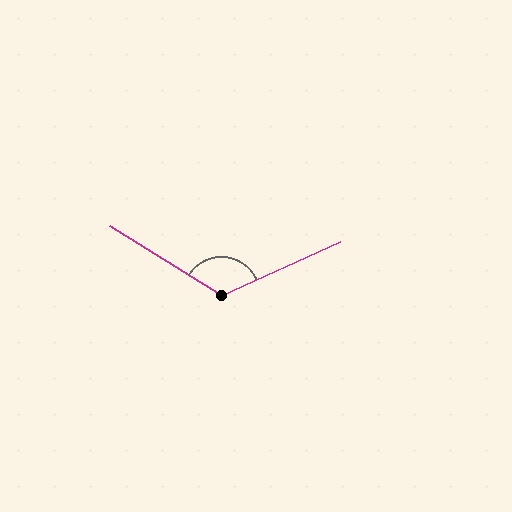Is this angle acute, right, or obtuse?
It is obtuse.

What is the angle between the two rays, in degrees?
Approximately 124 degrees.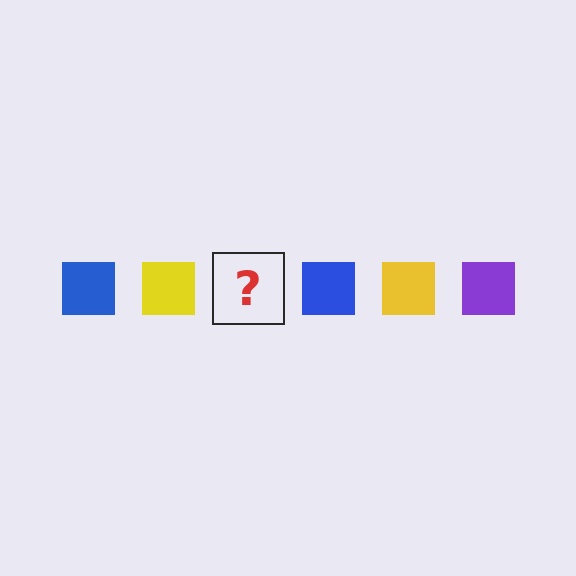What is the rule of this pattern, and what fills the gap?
The rule is that the pattern cycles through blue, yellow, purple squares. The gap should be filled with a purple square.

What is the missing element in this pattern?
The missing element is a purple square.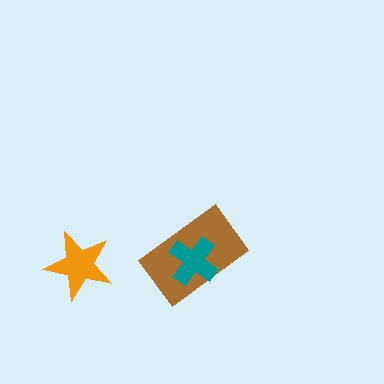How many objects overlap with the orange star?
0 objects overlap with the orange star.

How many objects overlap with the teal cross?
1 object overlaps with the teal cross.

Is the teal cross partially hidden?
No, no other shape covers it.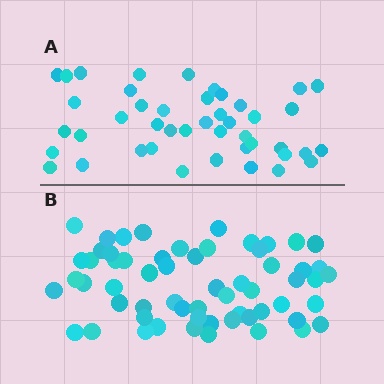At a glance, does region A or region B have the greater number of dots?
Region B (the bottom region) has more dots.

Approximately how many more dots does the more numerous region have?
Region B has approximately 15 more dots than region A.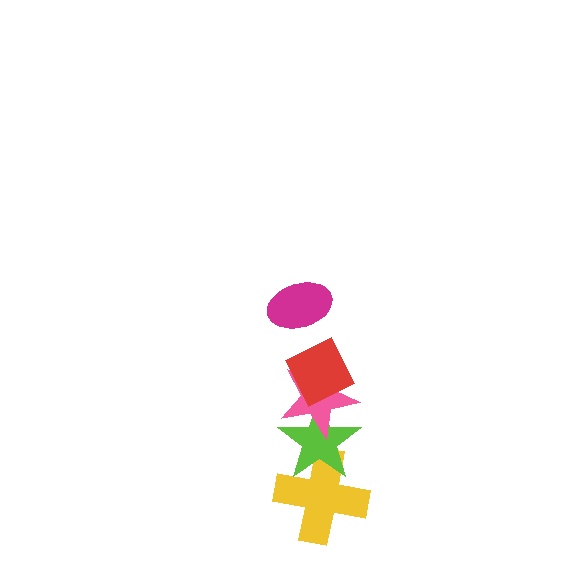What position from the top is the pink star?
The pink star is 3rd from the top.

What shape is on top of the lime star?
The pink star is on top of the lime star.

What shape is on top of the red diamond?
The magenta ellipse is on top of the red diamond.